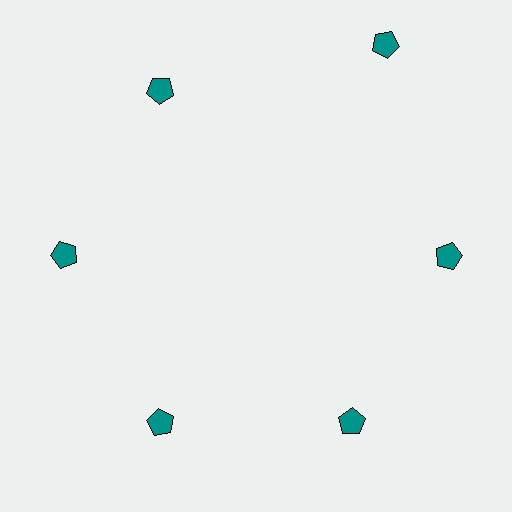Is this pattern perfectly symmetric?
No. The 6 teal pentagons are arranged in a ring, but one element near the 1 o'clock position is pushed outward from the center, breaking the 6-fold rotational symmetry.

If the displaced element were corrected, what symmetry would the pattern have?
It would have 6-fold rotational symmetry — the pattern would map onto itself every 60 degrees.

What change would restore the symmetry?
The symmetry would be restored by moving it inward, back onto the ring so that all 6 pentagons sit at equal angles and equal distance from the center.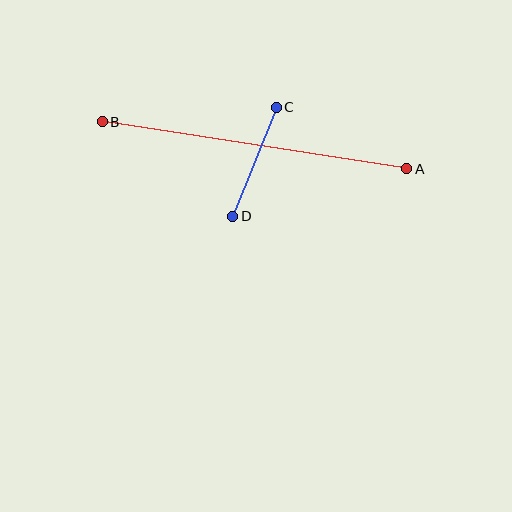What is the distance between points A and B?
The distance is approximately 308 pixels.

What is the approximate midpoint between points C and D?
The midpoint is at approximately (254, 162) pixels.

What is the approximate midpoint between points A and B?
The midpoint is at approximately (254, 145) pixels.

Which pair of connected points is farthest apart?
Points A and B are farthest apart.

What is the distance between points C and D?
The distance is approximately 117 pixels.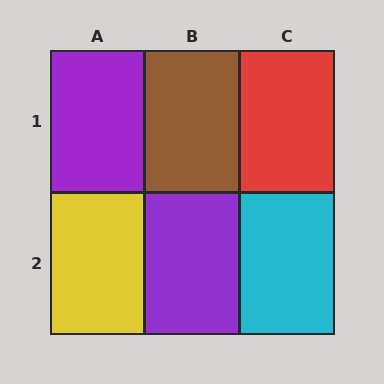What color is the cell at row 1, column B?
Brown.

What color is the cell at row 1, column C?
Red.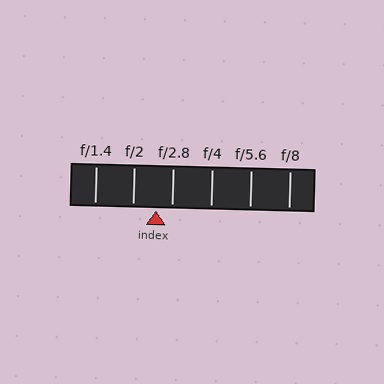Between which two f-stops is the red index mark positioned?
The index mark is between f/2 and f/2.8.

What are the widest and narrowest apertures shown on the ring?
The widest aperture shown is f/1.4 and the narrowest is f/8.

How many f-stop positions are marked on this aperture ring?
There are 6 f-stop positions marked.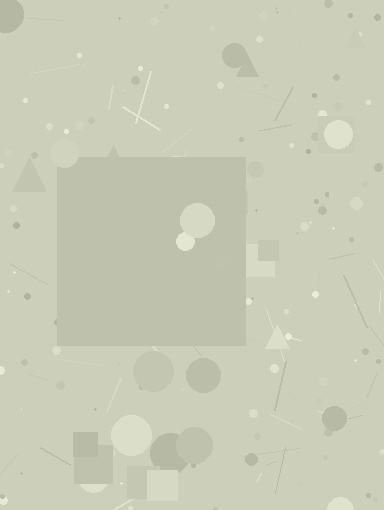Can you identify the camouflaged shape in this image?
The camouflaged shape is a square.